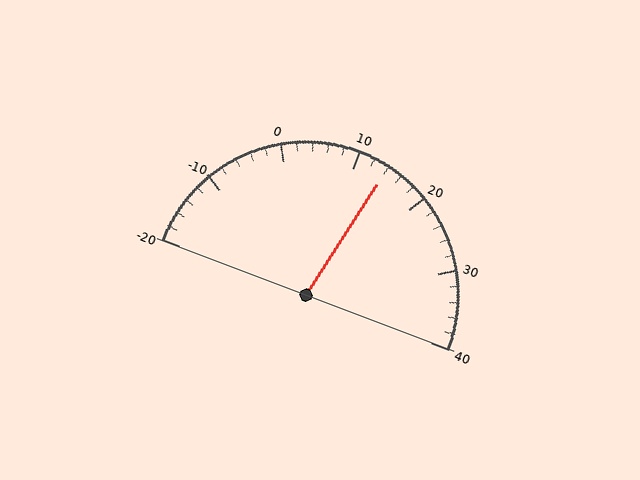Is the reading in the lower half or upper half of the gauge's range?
The reading is in the upper half of the range (-20 to 40).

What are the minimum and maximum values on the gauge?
The gauge ranges from -20 to 40.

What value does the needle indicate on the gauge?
The needle indicates approximately 14.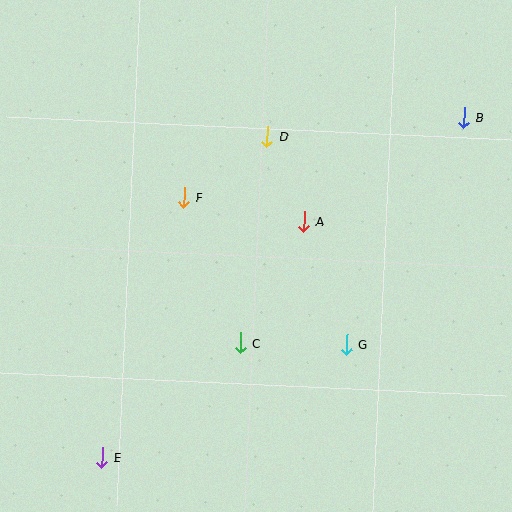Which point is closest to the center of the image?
Point A at (304, 222) is closest to the center.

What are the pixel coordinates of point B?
Point B is at (464, 118).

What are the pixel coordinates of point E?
Point E is at (102, 457).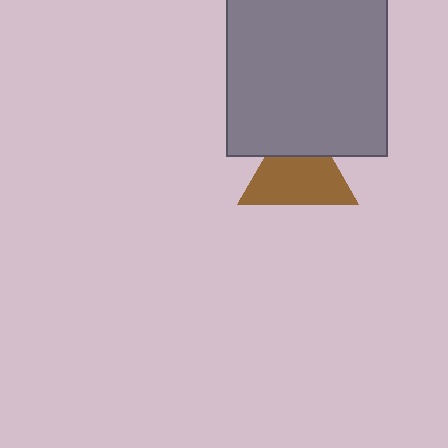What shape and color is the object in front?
The object in front is a gray rectangle.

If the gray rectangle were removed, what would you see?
You would see the complete brown triangle.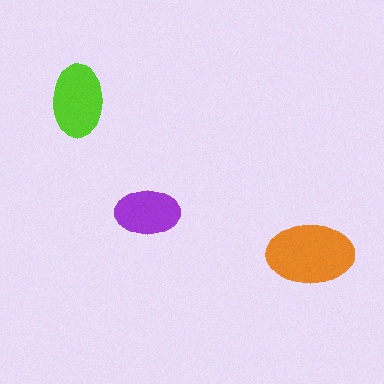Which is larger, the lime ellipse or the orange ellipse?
The orange one.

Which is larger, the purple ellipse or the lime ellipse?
The lime one.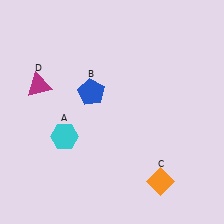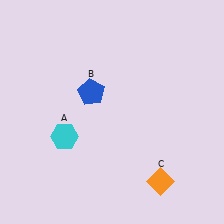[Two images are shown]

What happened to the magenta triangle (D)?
The magenta triangle (D) was removed in Image 2. It was in the top-left area of Image 1.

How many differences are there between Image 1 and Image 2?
There is 1 difference between the two images.